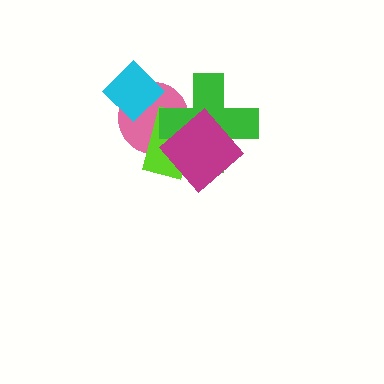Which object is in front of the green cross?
The magenta diamond is in front of the green cross.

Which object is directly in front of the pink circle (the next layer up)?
The cyan diamond is directly in front of the pink circle.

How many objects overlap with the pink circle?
3 objects overlap with the pink circle.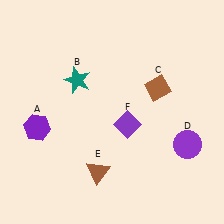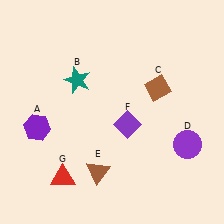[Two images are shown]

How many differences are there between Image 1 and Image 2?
There is 1 difference between the two images.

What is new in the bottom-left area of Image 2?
A red triangle (G) was added in the bottom-left area of Image 2.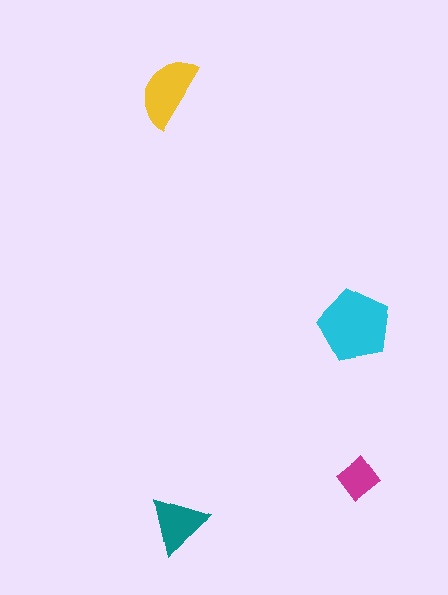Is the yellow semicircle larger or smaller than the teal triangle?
Larger.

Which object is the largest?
The cyan pentagon.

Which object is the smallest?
The magenta diamond.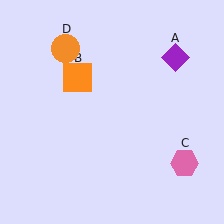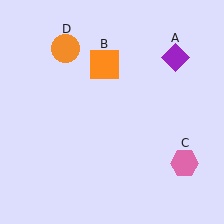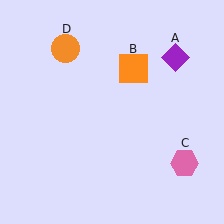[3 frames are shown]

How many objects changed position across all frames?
1 object changed position: orange square (object B).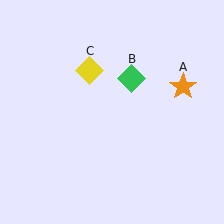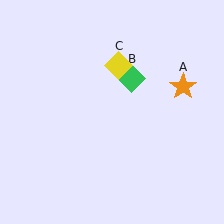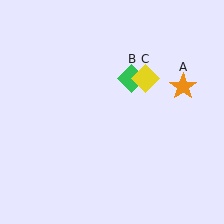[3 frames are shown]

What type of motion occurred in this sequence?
The yellow diamond (object C) rotated clockwise around the center of the scene.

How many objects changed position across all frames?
1 object changed position: yellow diamond (object C).